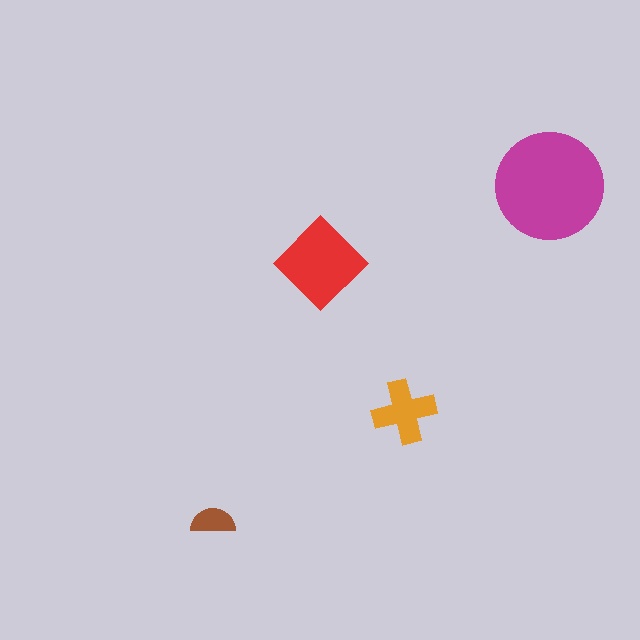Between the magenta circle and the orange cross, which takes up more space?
The magenta circle.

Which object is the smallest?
The brown semicircle.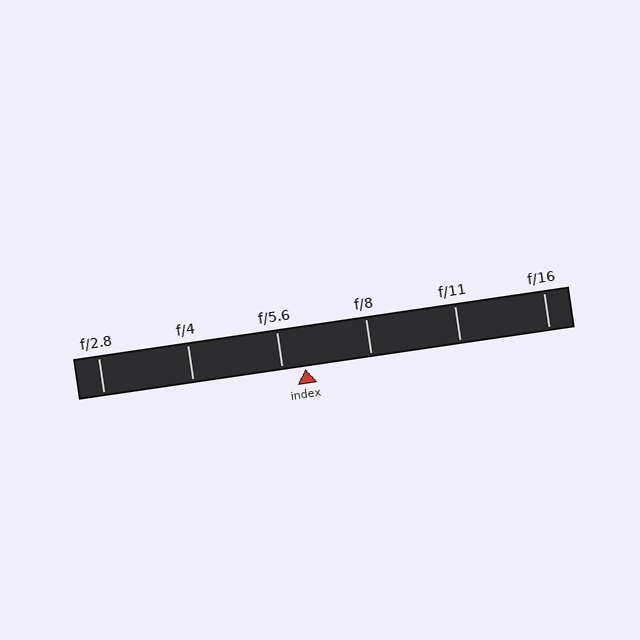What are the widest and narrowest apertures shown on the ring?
The widest aperture shown is f/2.8 and the narrowest is f/16.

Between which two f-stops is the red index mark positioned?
The index mark is between f/5.6 and f/8.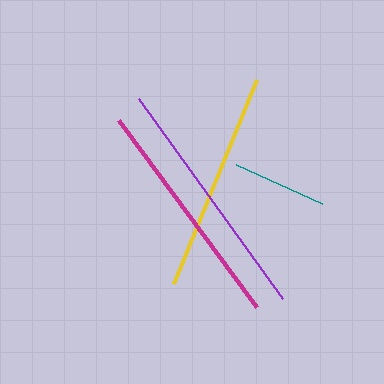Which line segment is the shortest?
The teal line is the shortest at approximately 95 pixels.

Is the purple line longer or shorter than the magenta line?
The purple line is longer than the magenta line.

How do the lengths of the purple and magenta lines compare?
The purple and magenta lines are approximately the same length.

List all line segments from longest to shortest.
From longest to shortest: purple, magenta, yellow, teal.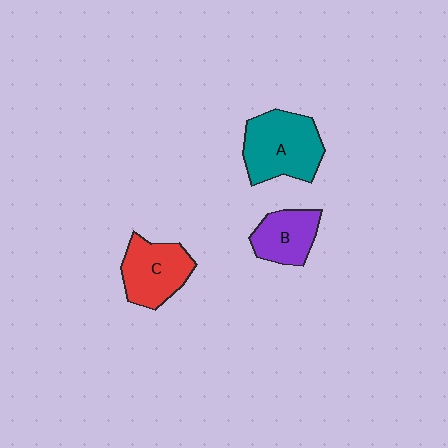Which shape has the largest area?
Shape A (teal).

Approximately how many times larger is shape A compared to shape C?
Approximately 1.2 times.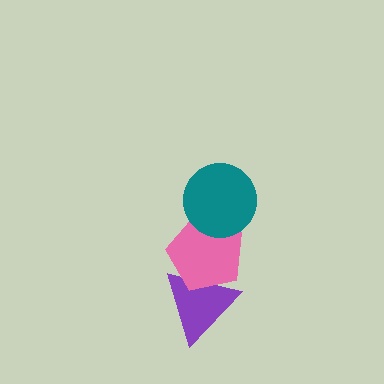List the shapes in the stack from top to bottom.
From top to bottom: the teal circle, the pink pentagon, the purple triangle.